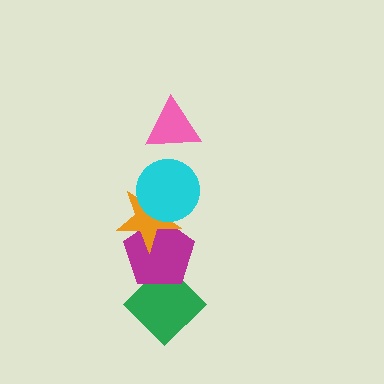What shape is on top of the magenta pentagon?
The orange star is on top of the magenta pentagon.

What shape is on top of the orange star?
The cyan circle is on top of the orange star.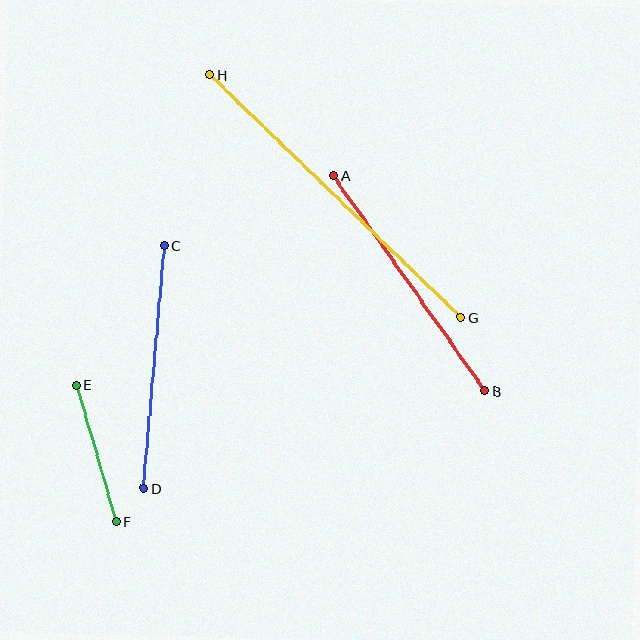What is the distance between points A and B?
The distance is approximately 263 pixels.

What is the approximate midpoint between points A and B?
The midpoint is at approximately (409, 283) pixels.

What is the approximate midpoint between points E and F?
The midpoint is at approximately (96, 453) pixels.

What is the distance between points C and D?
The distance is approximately 243 pixels.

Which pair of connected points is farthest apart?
Points G and H are farthest apart.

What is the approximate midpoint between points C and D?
The midpoint is at approximately (154, 367) pixels.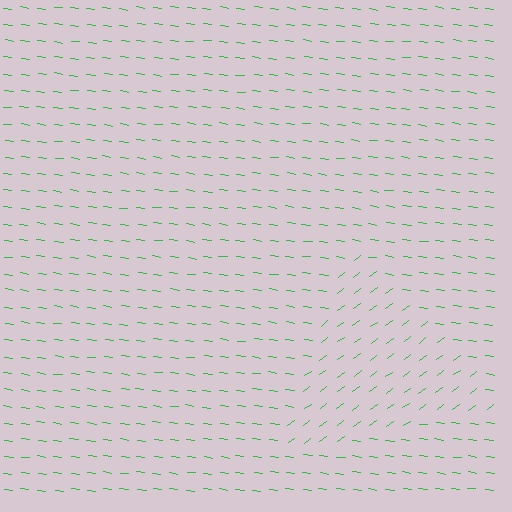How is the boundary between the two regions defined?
The boundary is defined purely by a change in line orientation (approximately 45 degrees difference). All lines are the same color and thickness.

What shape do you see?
I see a triangle.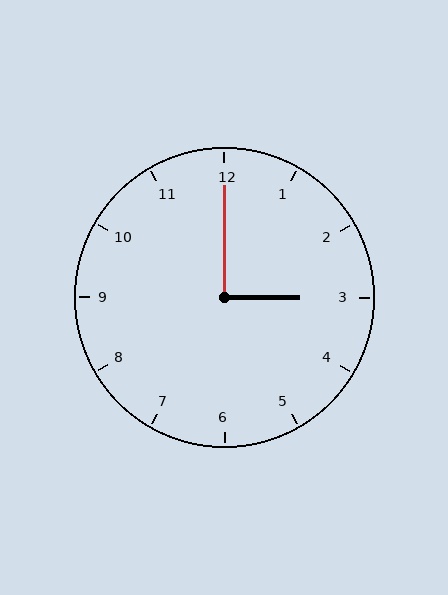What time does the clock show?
3:00.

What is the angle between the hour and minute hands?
Approximately 90 degrees.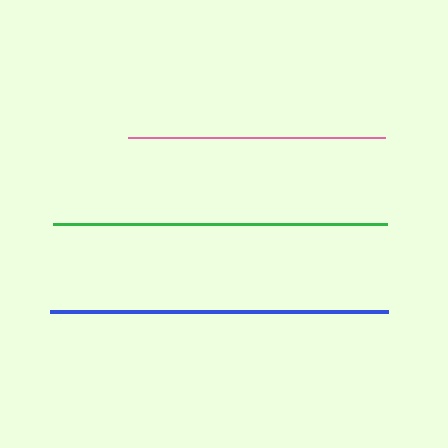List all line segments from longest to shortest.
From longest to shortest: blue, green, pink.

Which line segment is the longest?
The blue line is the longest at approximately 338 pixels.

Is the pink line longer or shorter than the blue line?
The blue line is longer than the pink line.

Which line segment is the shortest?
The pink line is the shortest at approximately 257 pixels.